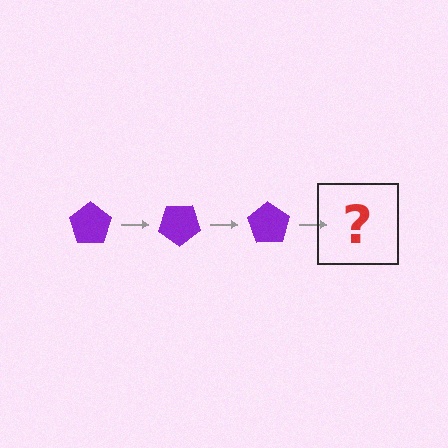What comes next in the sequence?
The next element should be a purple pentagon rotated 105 degrees.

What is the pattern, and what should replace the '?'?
The pattern is that the pentagon rotates 35 degrees each step. The '?' should be a purple pentagon rotated 105 degrees.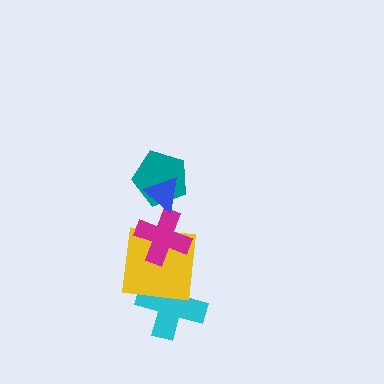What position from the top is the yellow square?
The yellow square is 4th from the top.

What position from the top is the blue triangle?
The blue triangle is 1st from the top.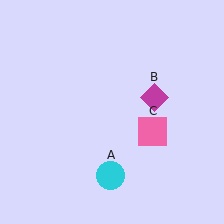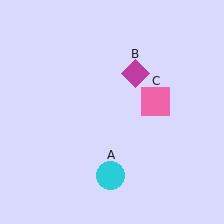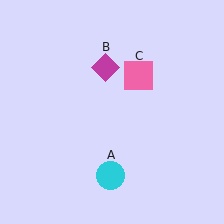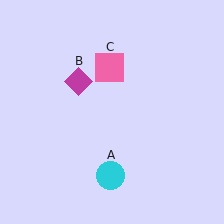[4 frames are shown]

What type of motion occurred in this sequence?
The magenta diamond (object B), pink square (object C) rotated counterclockwise around the center of the scene.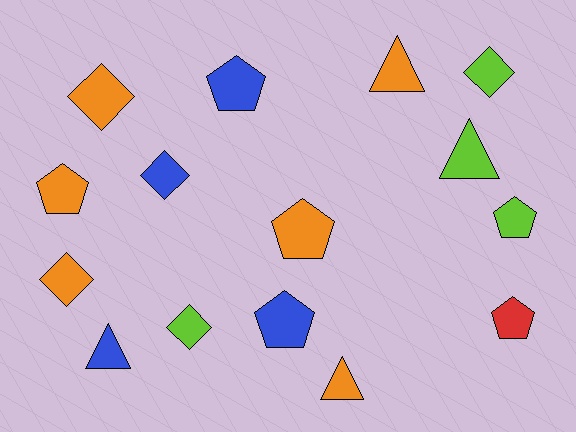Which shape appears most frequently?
Pentagon, with 6 objects.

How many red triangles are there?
There are no red triangles.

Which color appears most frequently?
Orange, with 6 objects.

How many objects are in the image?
There are 15 objects.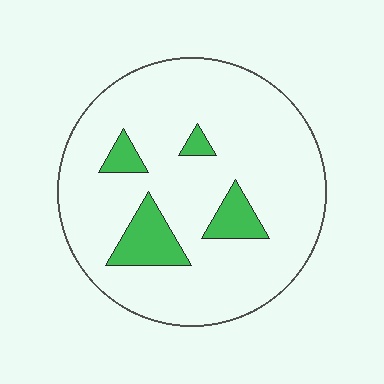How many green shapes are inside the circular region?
4.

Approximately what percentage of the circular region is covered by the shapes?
Approximately 15%.